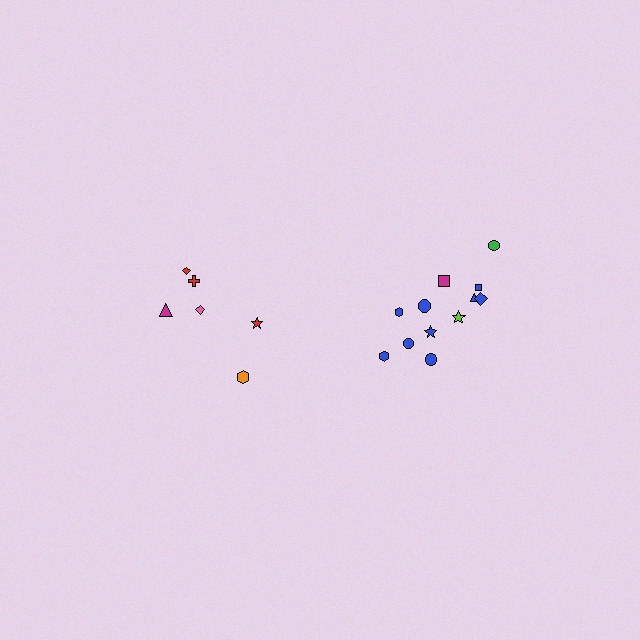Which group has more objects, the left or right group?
The right group.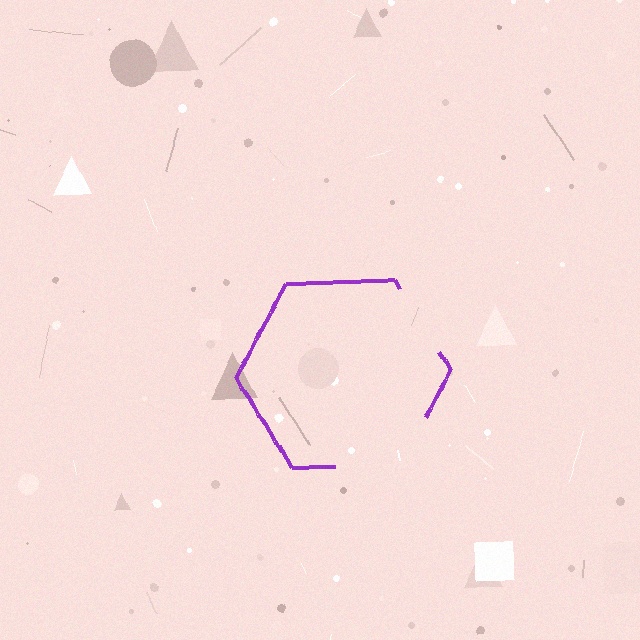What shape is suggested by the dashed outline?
The dashed outline suggests a hexagon.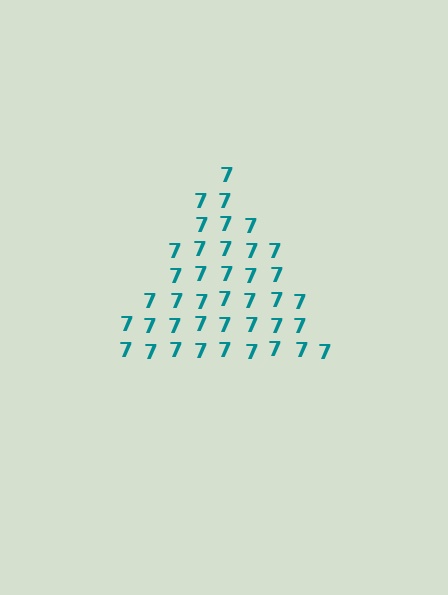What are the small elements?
The small elements are digit 7's.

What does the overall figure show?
The overall figure shows a triangle.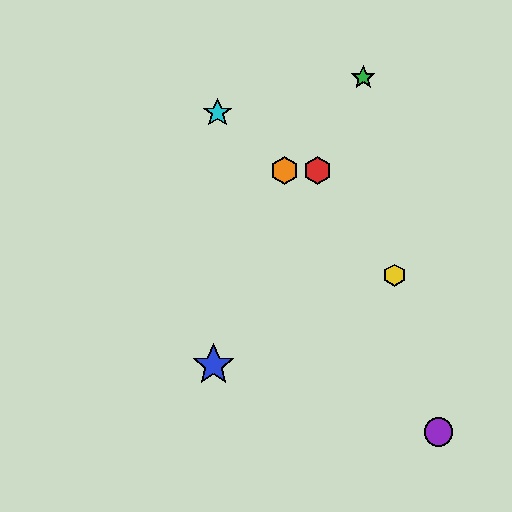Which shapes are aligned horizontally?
The red hexagon, the orange hexagon are aligned horizontally.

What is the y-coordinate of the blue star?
The blue star is at y≈365.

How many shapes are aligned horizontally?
2 shapes (the red hexagon, the orange hexagon) are aligned horizontally.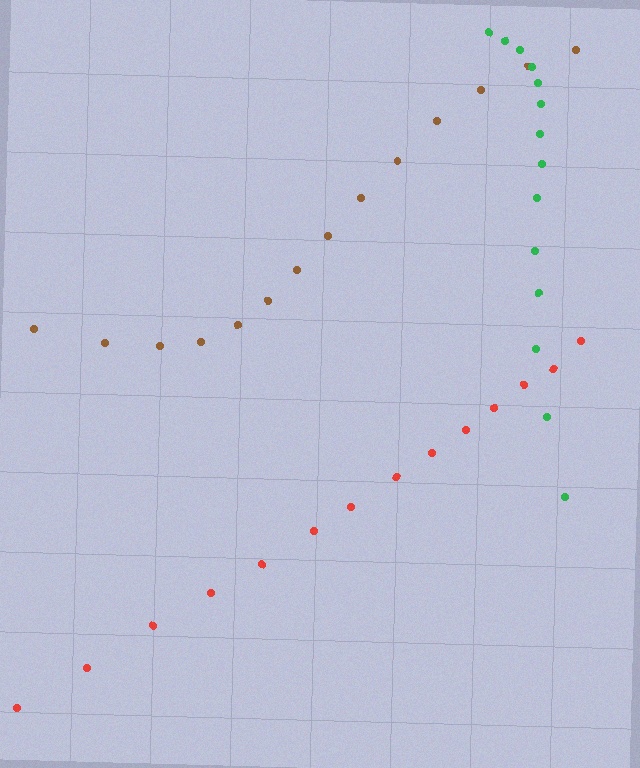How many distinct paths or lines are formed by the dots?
There are 3 distinct paths.